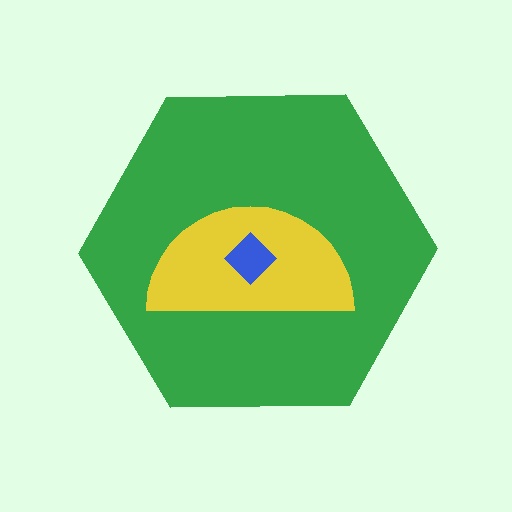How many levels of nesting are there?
3.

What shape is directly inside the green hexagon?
The yellow semicircle.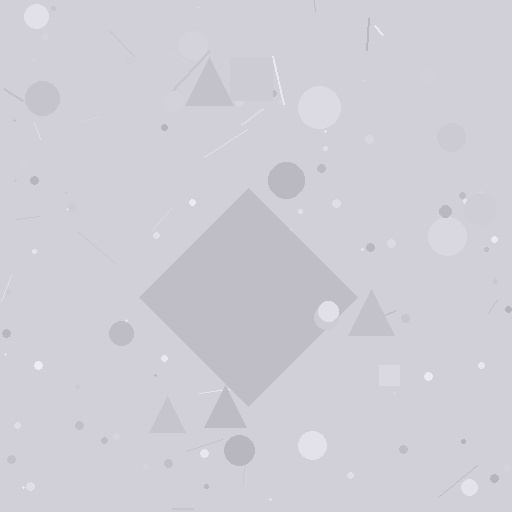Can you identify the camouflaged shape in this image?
The camouflaged shape is a diamond.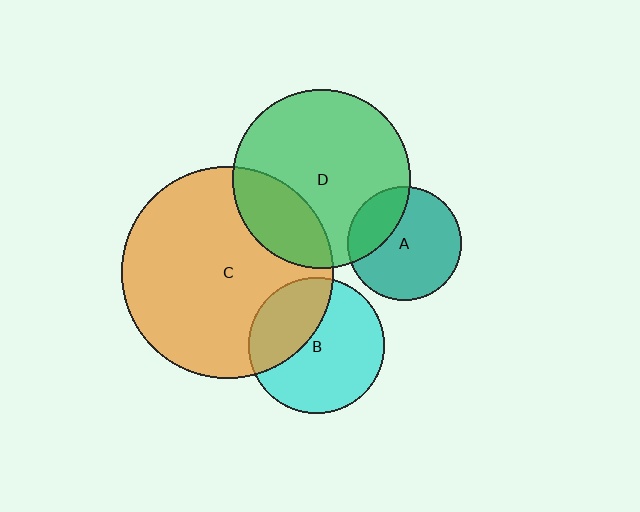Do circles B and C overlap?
Yes.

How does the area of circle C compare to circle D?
Approximately 1.4 times.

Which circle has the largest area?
Circle C (orange).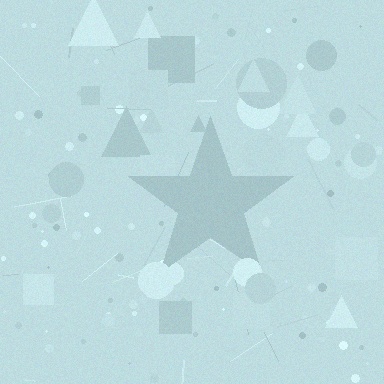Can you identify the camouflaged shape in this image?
The camouflaged shape is a star.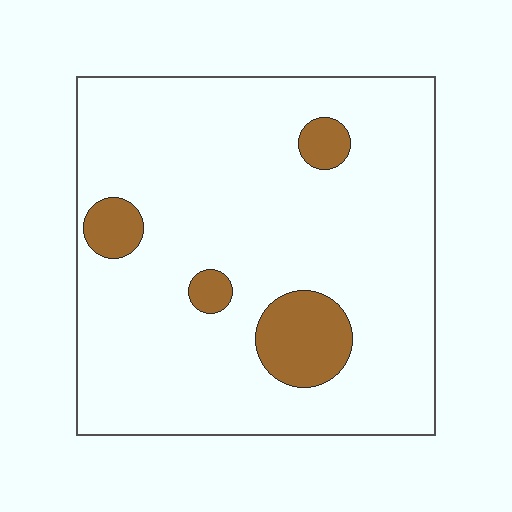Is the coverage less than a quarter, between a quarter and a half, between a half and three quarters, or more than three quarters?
Less than a quarter.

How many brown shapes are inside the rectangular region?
4.